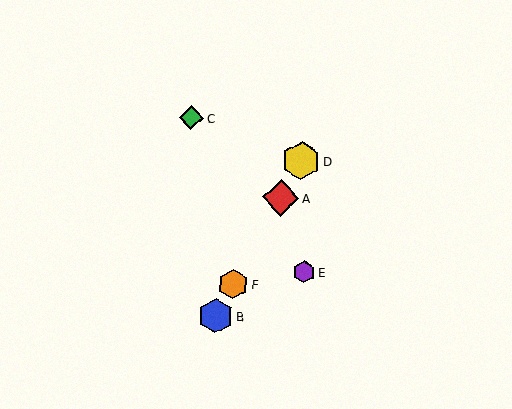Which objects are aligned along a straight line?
Objects A, B, D, F are aligned along a straight line.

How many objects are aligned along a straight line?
4 objects (A, B, D, F) are aligned along a straight line.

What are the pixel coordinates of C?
Object C is at (191, 118).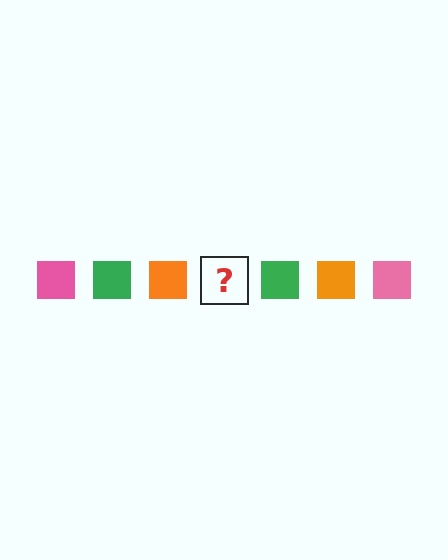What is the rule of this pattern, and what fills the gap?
The rule is that the pattern cycles through pink, green, orange squares. The gap should be filled with a pink square.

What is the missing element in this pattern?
The missing element is a pink square.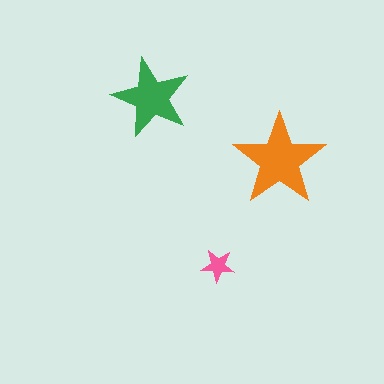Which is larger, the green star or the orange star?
The orange one.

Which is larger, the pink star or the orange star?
The orange one.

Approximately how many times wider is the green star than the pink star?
About 2.5 times wider.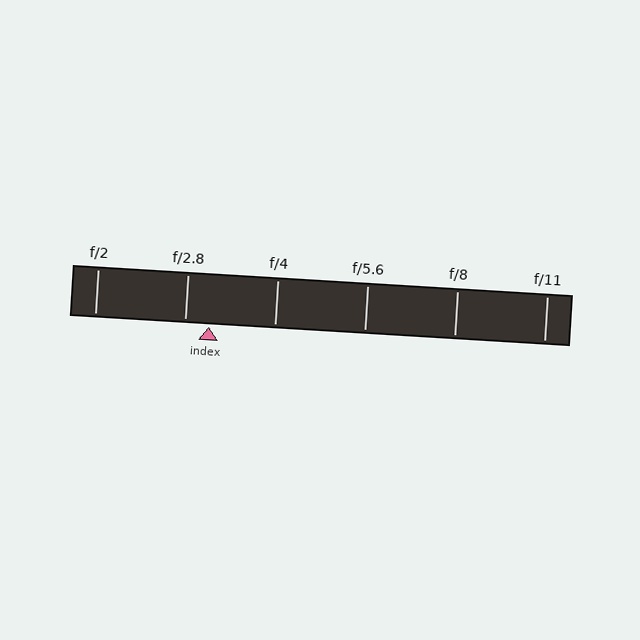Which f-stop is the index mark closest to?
The index mark is closest to f/2.8.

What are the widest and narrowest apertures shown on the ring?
The widest aperture shown is f/2 and the narrowest is f/11.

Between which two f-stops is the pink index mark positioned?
The index mark is between f/2.8 and f/4.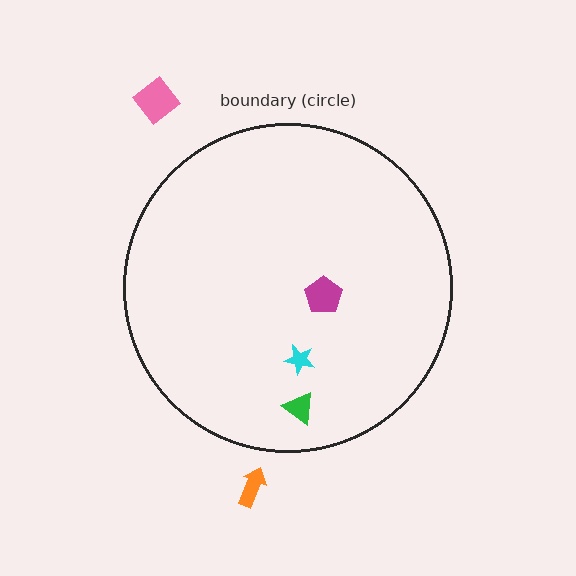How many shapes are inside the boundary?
3 inside, 2 outside.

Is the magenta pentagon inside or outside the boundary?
Inside.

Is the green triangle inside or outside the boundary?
Inside.